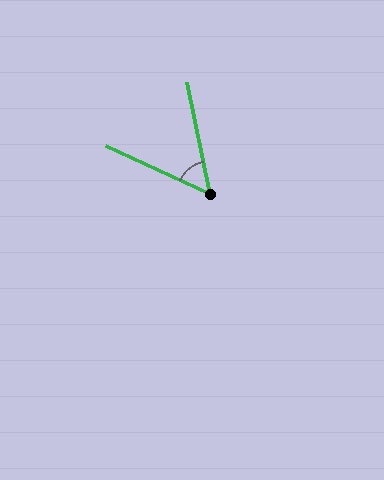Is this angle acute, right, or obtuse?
It is acute.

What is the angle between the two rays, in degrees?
Approximately 54 degrees.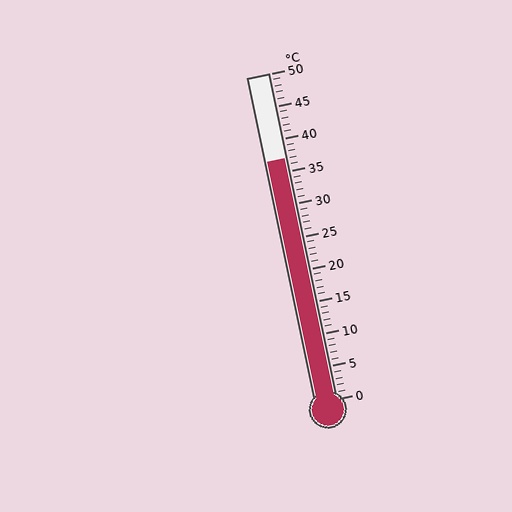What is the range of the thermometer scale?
The thermometer scale ranges from 0°C to 50°C.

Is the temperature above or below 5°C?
The temperature is above 5°C.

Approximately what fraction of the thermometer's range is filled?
The thermometer is filled to approximately 75% of its range.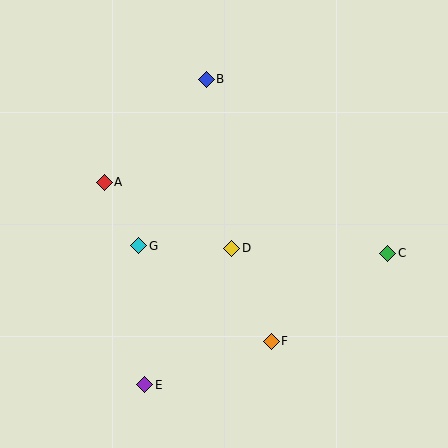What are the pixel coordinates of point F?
Point F is at (271, 341).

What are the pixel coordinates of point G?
Point G is at (139, 246).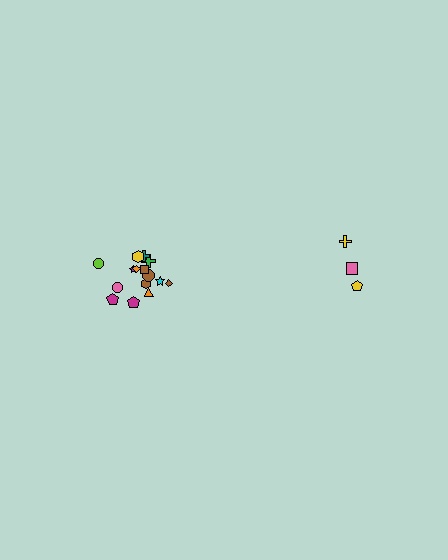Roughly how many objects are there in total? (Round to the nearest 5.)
Roughly 20 objects in total.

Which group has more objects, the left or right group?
The left group.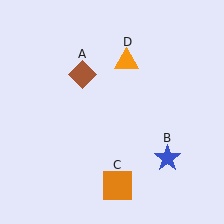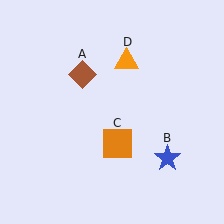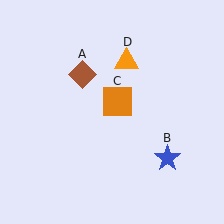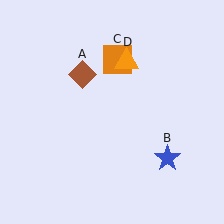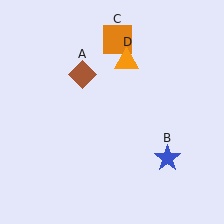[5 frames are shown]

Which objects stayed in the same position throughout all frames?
Brown diamond (object A) and blue star (object B) and orange triangle (object D) remained stationary.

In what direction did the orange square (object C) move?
The orange square (object C) moved up.